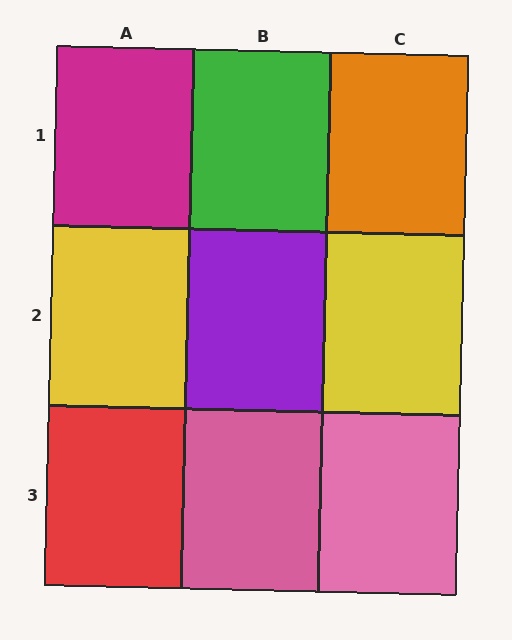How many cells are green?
1 cell is green.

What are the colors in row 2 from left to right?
Yellow, purple, yellow.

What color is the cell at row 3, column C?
Pink.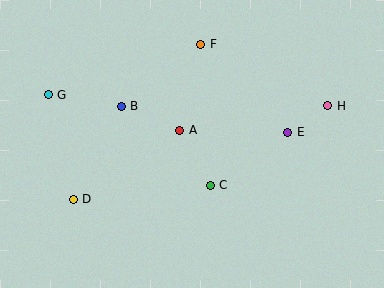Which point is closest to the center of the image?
Point A at (180, 130) is closest to the center.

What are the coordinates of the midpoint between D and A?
The midpoint between D and A is at (127, 165).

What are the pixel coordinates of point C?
Point C is at (210, 185).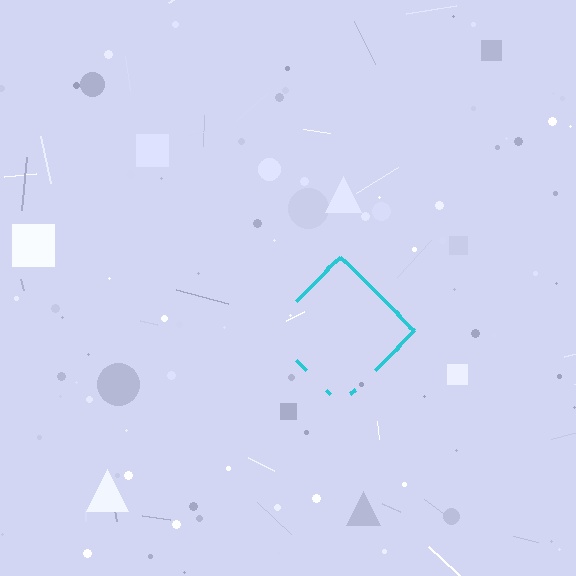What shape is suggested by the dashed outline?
The dashed outline suggests a diamond.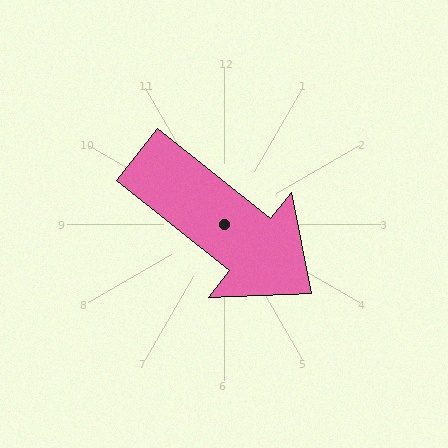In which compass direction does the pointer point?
Southeast.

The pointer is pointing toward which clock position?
Roughly 4 o'clock.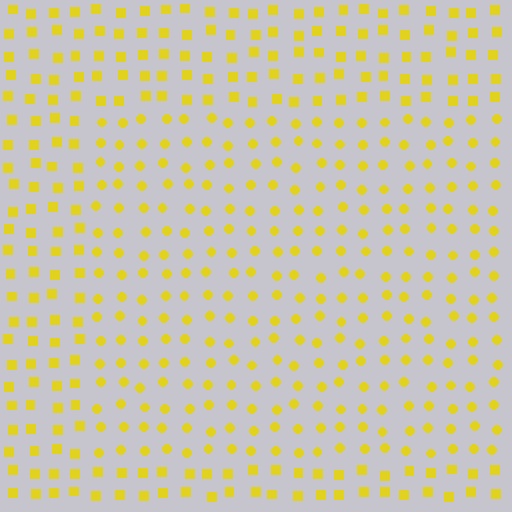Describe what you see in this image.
The image is filled with small yellow elements arranged in a uniform grid. A rectangle-shaped region contains circles, while the surrounding area contains squares. The boundary is defined purely by the change in element shape.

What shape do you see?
I see a rectangle.